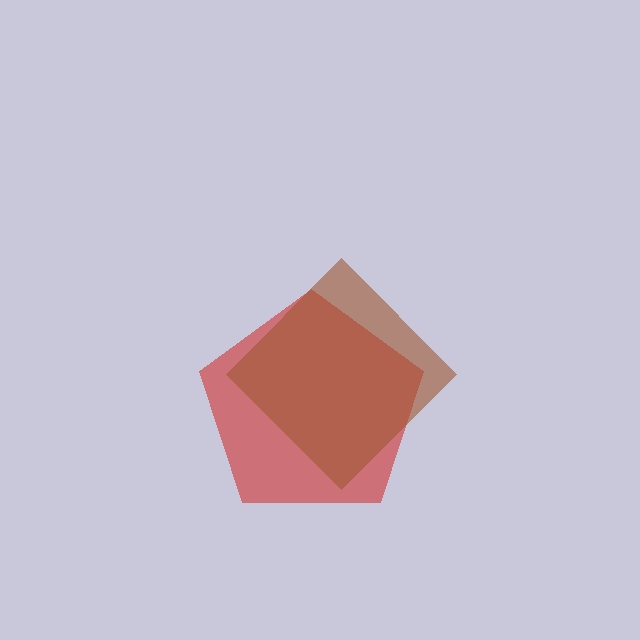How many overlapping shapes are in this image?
There are 2 overlapping shapes in the image.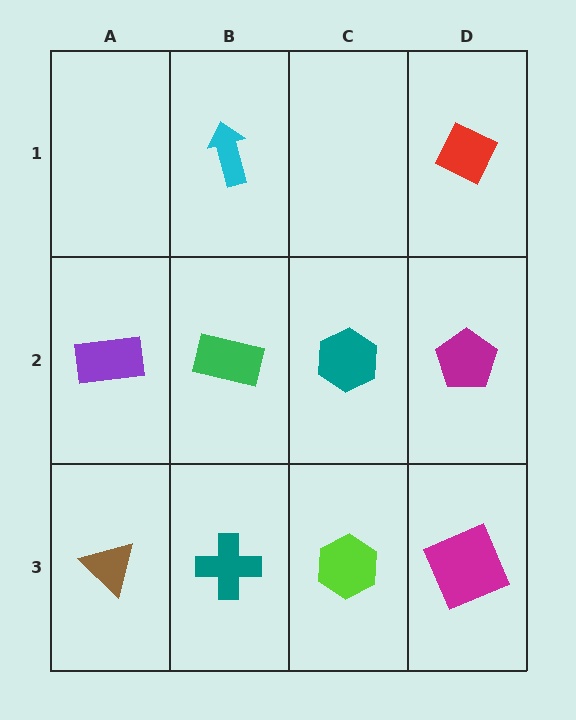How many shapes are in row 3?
4 shapes.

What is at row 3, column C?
A lime hexagon.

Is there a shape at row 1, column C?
No, that cell is empty.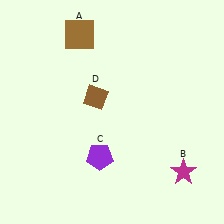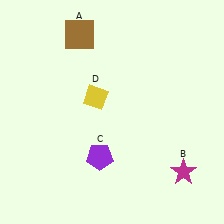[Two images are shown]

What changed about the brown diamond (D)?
In Image 1, D is brown. In Image 2, it changed to yellow.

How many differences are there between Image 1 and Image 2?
There is 1 difference between the two images.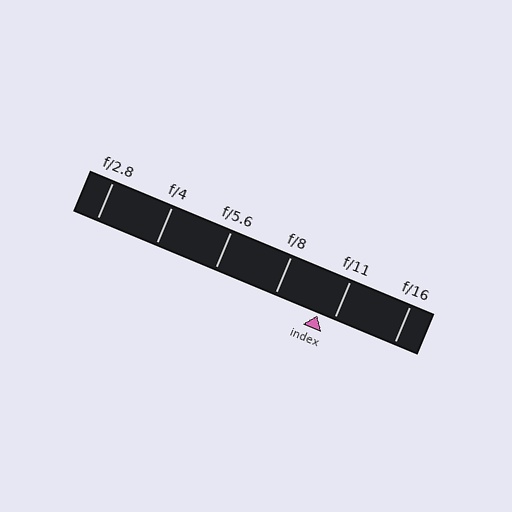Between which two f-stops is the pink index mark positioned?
The index mark is between f/8 and f/11.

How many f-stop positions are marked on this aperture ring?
There are 6 f-stop positions marked.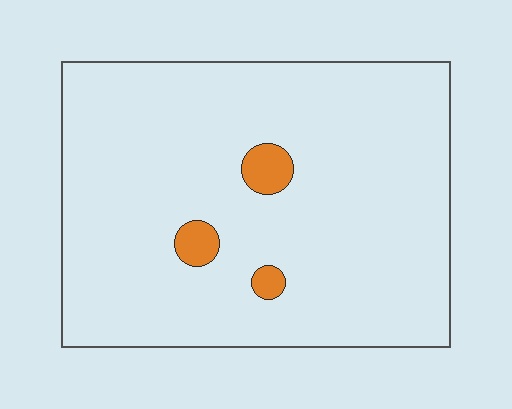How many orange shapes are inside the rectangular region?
3.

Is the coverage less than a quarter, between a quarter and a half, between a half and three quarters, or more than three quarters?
Less than a quarter.